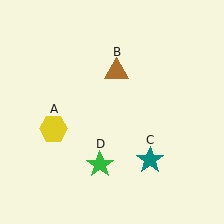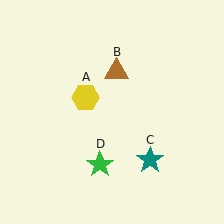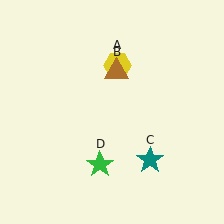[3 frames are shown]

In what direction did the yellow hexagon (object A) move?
The yellow hexagon (object A) moved up and to the right.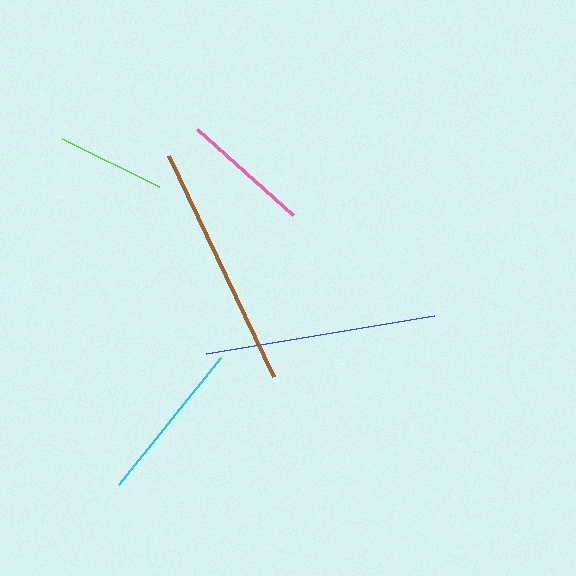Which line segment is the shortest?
The lime line is the shortest at approximately 109 pixels.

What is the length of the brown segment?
The brown segment is approximately 244 pixels long.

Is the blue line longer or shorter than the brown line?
The brown line is longer than the blue line.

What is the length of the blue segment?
The blue segment is approximately 231 pixels long.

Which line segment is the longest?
The brown line is the longest at approximately 244 pixels.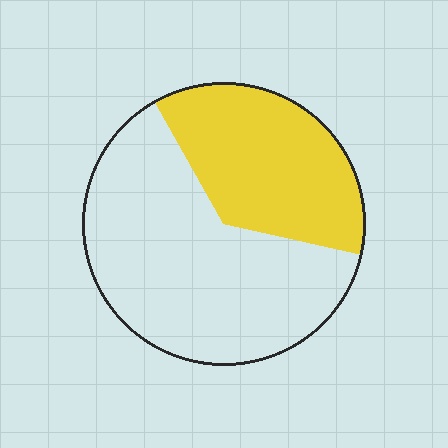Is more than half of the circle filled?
No.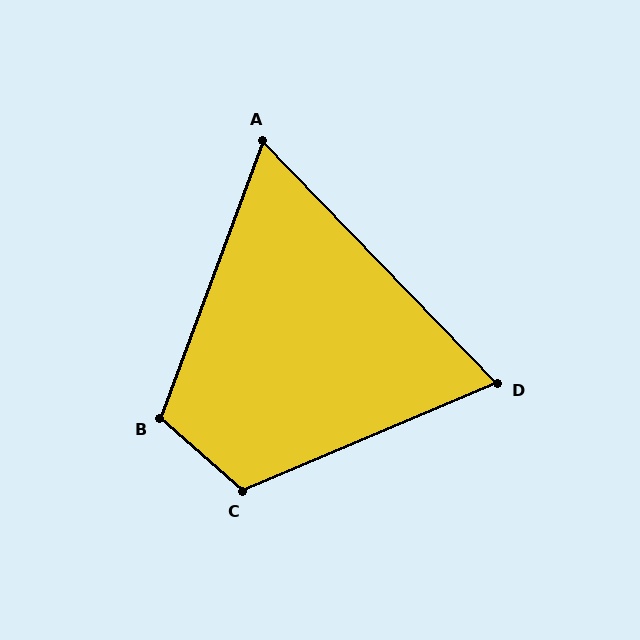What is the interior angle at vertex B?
Approximately 111 degrees (obtuse).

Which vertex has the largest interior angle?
C, at approximately 116 degrees.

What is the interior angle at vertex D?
Approximately 69 degrees (acute).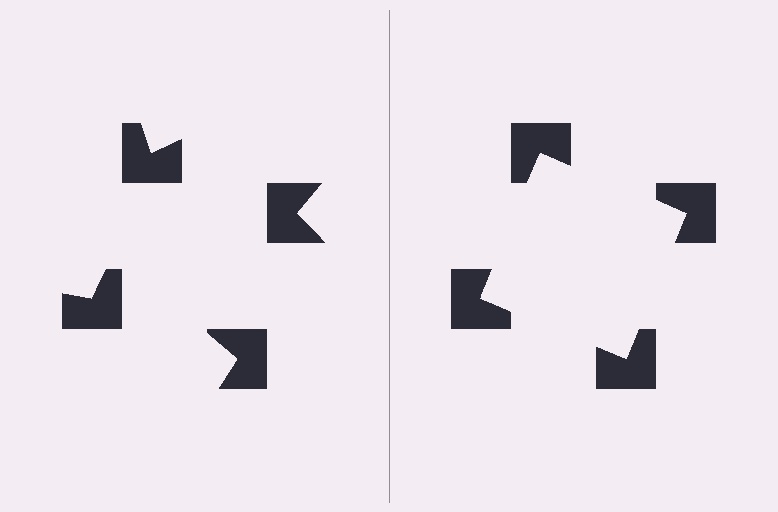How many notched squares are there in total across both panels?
8 — 4 on each side.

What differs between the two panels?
The notched squares are positioned identically on both sides; only the wedge orientations differ. On the right they align to a square; on the left they are misaligned.